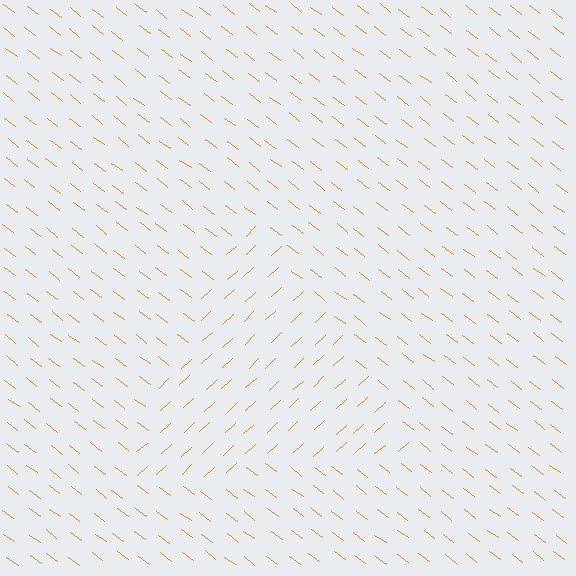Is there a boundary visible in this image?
Yes, there is a texture boundary formed by a change in line orientation.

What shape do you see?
I see a triangle.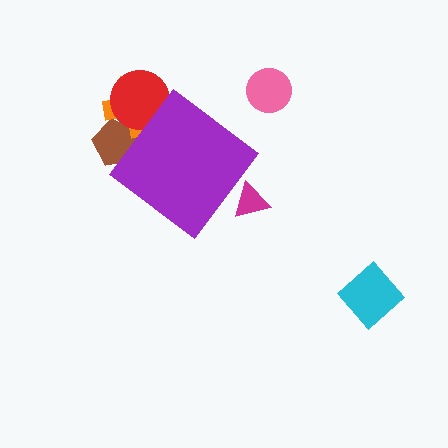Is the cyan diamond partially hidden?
No, the cyan diamond is fully visible.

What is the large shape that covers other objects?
A purple diamond.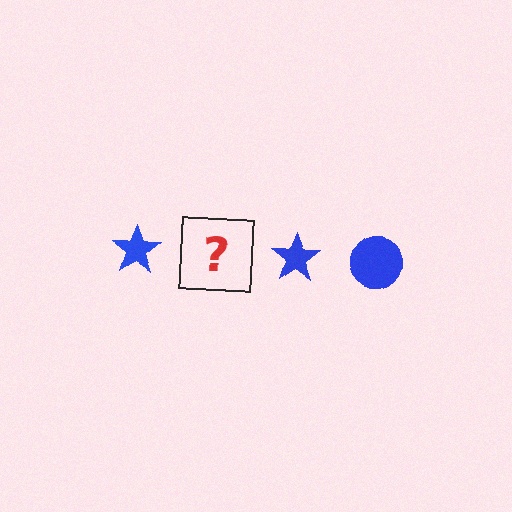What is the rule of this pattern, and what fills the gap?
The rule is that the pattern cycles through star, circle shapes in blue. The gap should be filled with a blue circle.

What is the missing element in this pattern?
The missing element is a blue circle.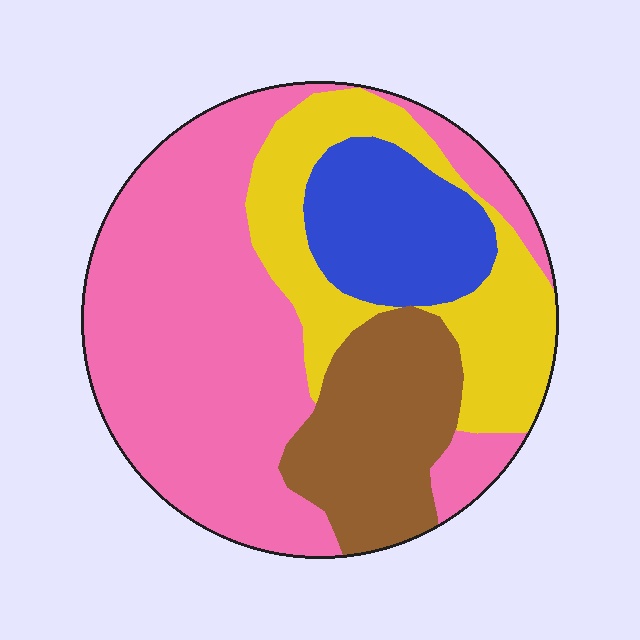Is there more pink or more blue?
Pink.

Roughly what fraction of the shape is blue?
Blue covers 14% of the shape.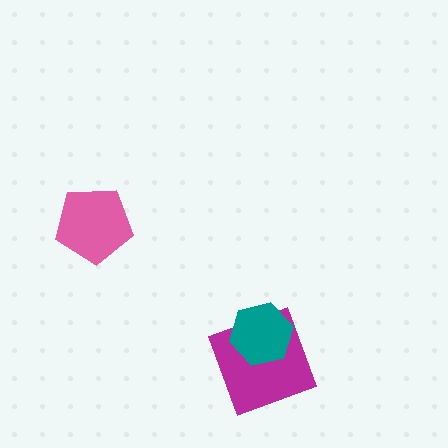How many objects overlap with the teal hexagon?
1 object overlaps with the teal hexagon.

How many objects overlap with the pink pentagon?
0 objects overlap with the pink pentagon.